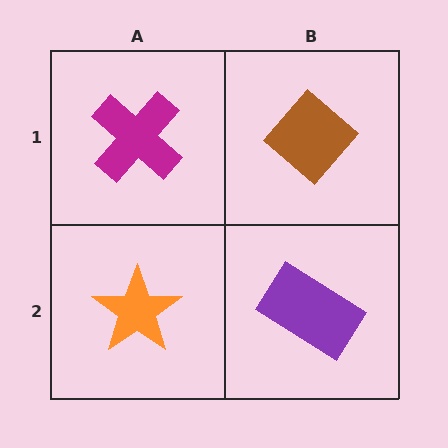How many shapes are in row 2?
2 shapes.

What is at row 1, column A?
A magenta cross.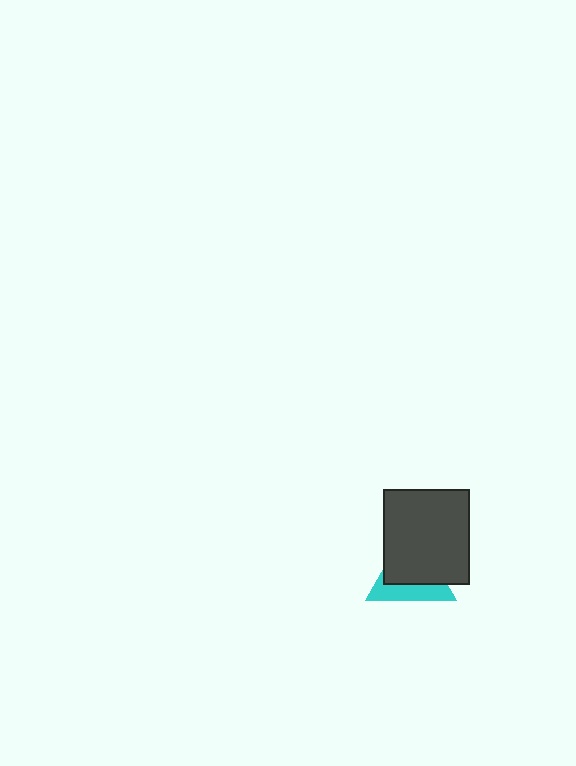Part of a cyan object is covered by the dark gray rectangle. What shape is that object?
It is a triangle.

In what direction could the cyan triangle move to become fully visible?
The cyan triangle could move toward the lower-left. That would shift it out from behind the dark gray rectangle entirely.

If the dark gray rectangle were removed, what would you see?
You would see the complete cyan triangle.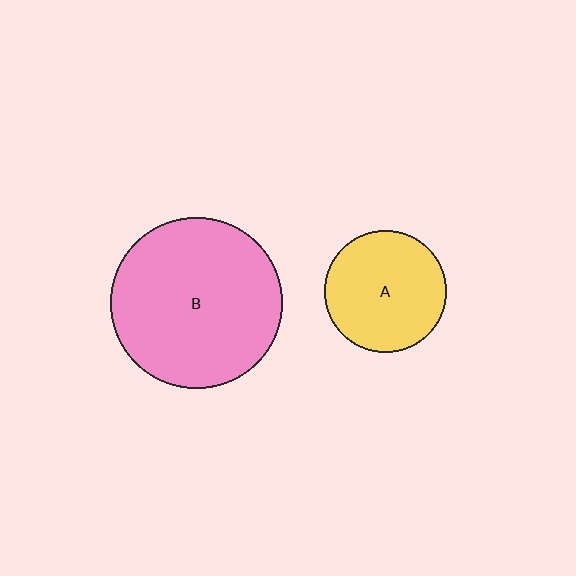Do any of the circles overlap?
No, none of the circles overlap.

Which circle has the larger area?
Circle B (pink).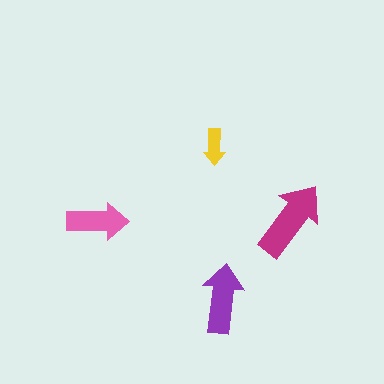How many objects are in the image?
There are 4 objects in the image.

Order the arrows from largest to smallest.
the magenta one, the purple one, the pink one, the yellow one.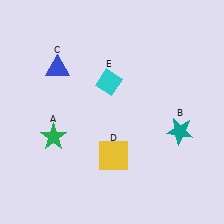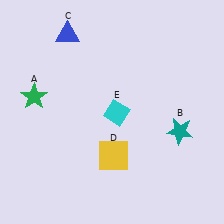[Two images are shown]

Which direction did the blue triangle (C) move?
The blue triangle (C) moved up.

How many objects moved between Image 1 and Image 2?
3 objects moved between the two images.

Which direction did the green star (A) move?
The green star (A) moved up.